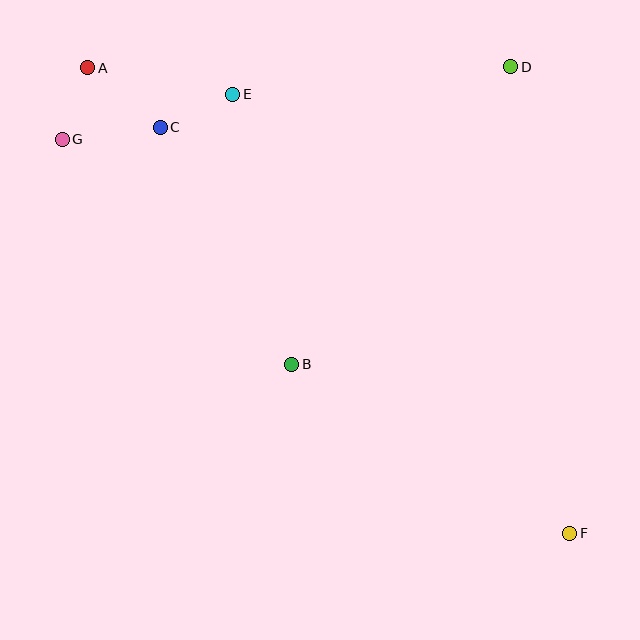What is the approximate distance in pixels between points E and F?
The distance between E and F is approximately 553 pixels.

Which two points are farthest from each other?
Points A and F are farthest from each other.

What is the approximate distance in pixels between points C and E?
The distance between C and E is approximately 79 pixels.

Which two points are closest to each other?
Points A and G are closest to each other.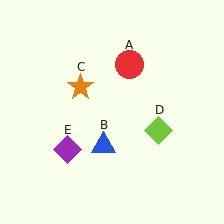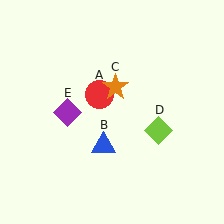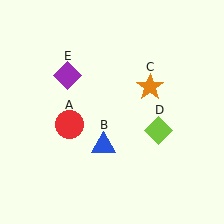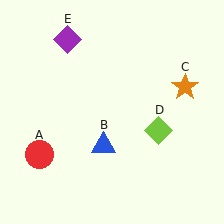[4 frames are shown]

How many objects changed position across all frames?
3 objects changed position: red circle (object A), orange star (object C), purple diamond (object E).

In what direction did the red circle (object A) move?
The red circle (object A) moved down and to the left.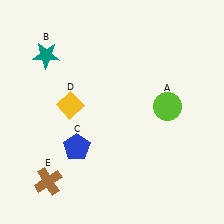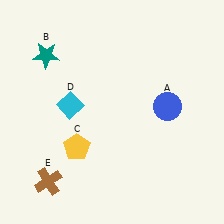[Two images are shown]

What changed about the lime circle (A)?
In Image 1, A is lime. In Image 2, it changed to blue.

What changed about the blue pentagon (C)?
In Image 1, C is blue. In Image 2, it changed to yellow.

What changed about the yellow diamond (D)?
In Image 1, D is yellow. In Image 2, it changed to cyan.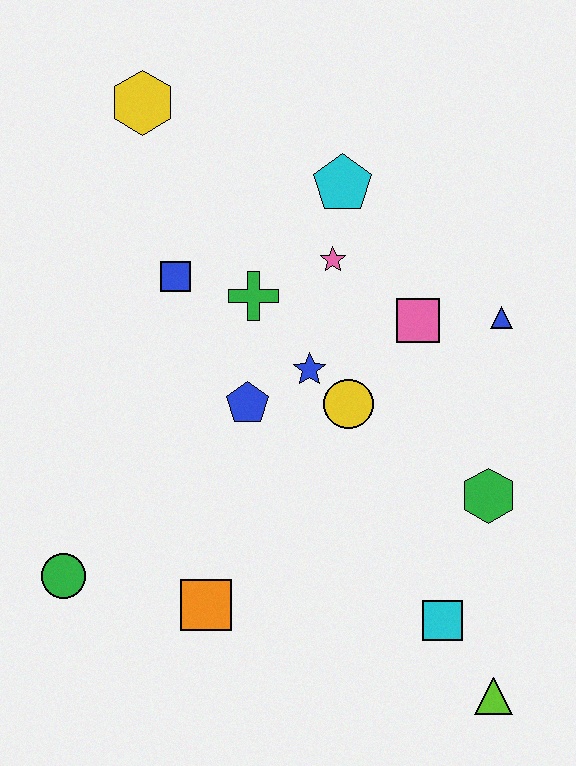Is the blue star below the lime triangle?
No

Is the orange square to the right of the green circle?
Yes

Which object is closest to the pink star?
The cyan pentagon is closest to the pink star.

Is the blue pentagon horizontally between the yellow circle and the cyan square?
No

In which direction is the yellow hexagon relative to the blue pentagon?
The yellow hexagon is above the blue pentagon.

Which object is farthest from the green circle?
The blue triangle is farthest from the green circle.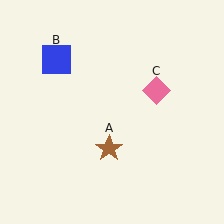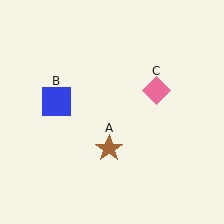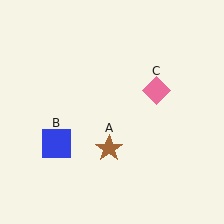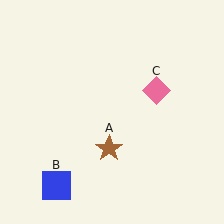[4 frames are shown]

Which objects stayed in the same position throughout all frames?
Brown star (object A) and pink diamond (object C) remained stationary.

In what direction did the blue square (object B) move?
The blue square (object B) moved down.